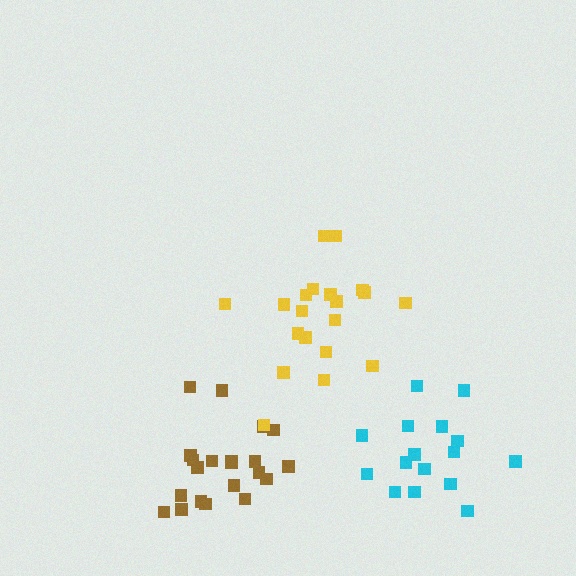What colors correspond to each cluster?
The clusters are colored: cyan, brown, yellow.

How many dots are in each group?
Group 1: 16 dots, Group 2: 21 dots, Group 3: 20 dots (57 total).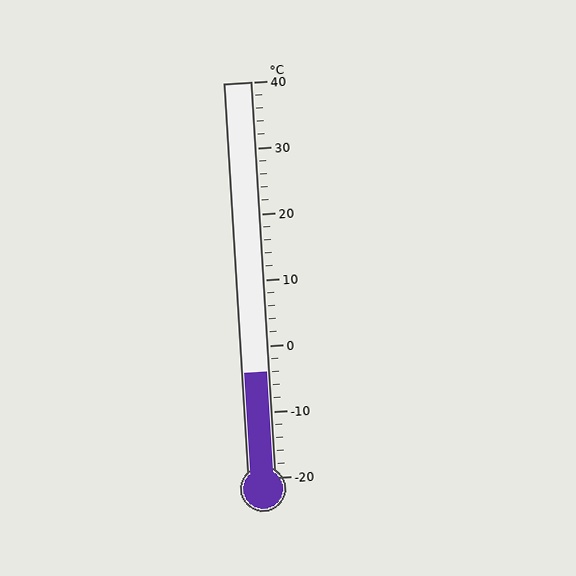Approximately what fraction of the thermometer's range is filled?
The thermometer is filled to approximately 25% of its range.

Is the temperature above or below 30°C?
The temperature is below 30°C.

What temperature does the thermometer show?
The thermometer shows approximately -4°C.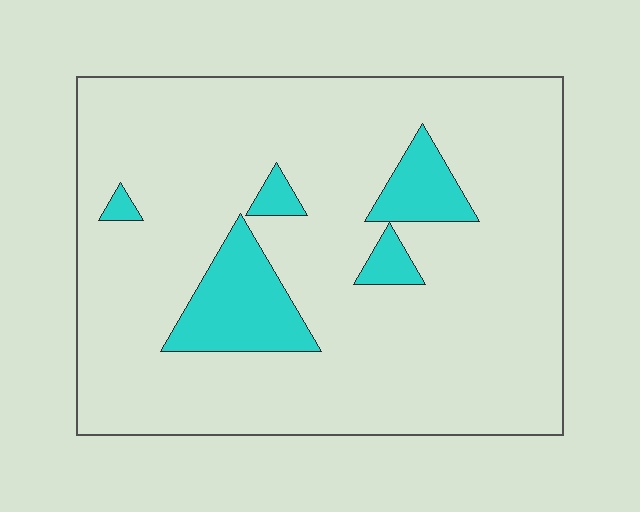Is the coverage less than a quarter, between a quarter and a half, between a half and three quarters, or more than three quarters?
Less than a quarter.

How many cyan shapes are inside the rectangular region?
5.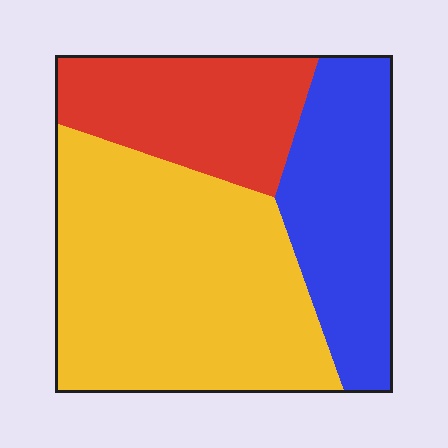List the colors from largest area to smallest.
From largest to smallest: yellow, blue, red.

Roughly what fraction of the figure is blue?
Blue takes up about one quarter (1/4) of the figure.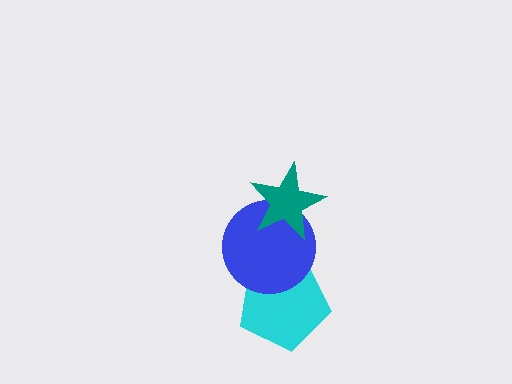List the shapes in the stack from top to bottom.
From top to bottom: the teal star, the blue circle, the cyan pentagon.